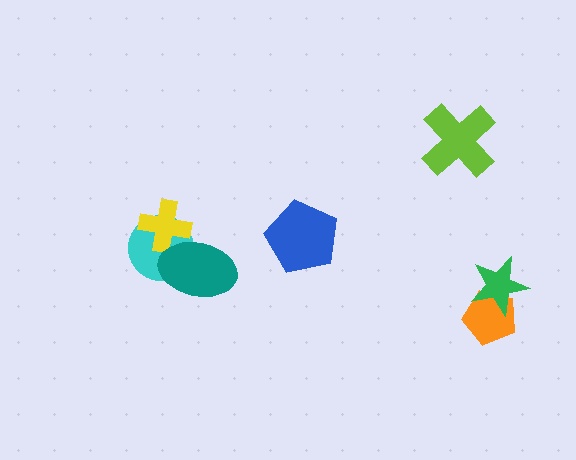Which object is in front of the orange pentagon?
The green star is in front of the orange pentagon.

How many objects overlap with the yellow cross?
2 objects overlap with the yellow cross.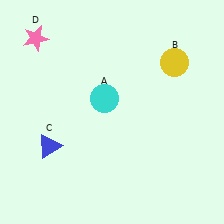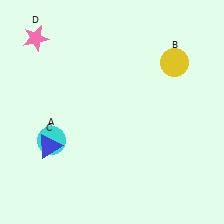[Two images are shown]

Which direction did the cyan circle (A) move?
The cyan circle (A) moved left.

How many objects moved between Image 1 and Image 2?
1 object moved between the two images.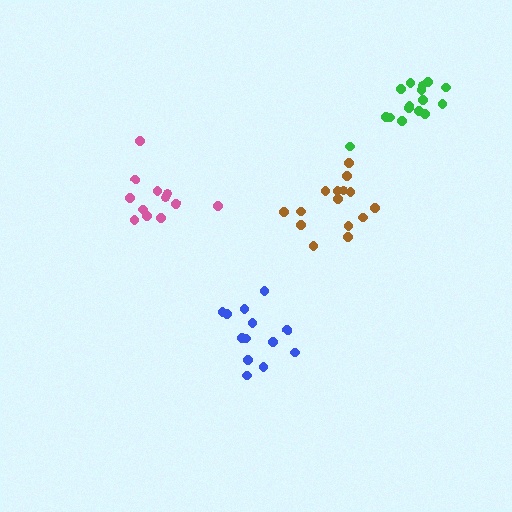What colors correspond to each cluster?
The clusters are colored: pink, blue, green, brown.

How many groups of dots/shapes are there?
There are 4 groups.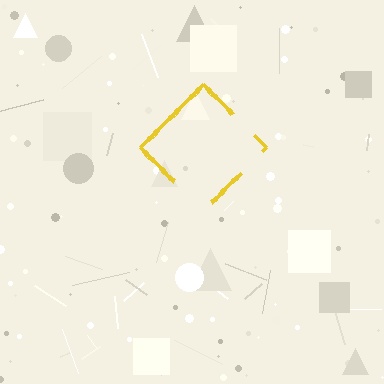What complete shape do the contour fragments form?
The contour fragments form a diamond.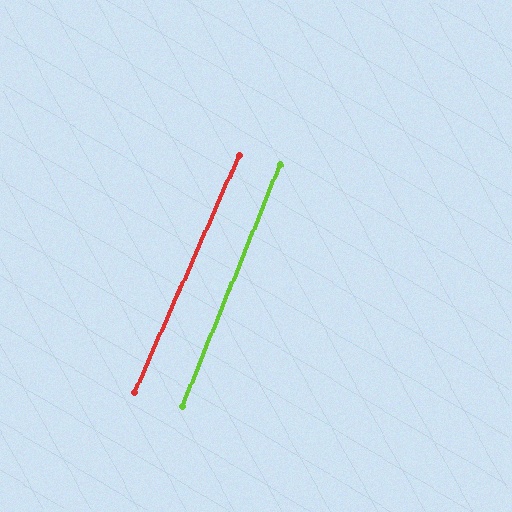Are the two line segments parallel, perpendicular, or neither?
Parallel — their directions differ by only 1.7°.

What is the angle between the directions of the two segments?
Approximately 2 degrees.